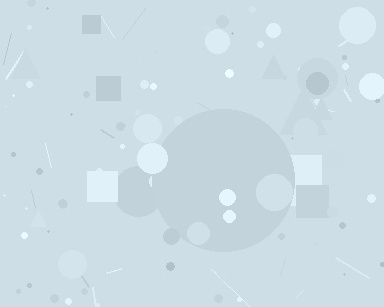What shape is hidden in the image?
A circle is hidden in the image.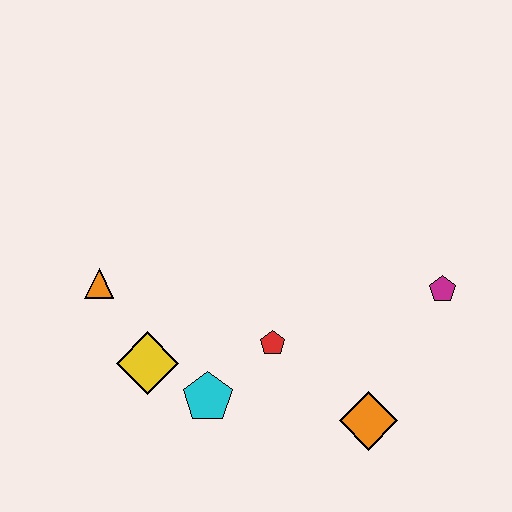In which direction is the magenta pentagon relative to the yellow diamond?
The magenta pentagon is to the right of the yellow diamond.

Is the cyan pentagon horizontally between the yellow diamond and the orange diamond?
Yes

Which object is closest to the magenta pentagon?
The orange diamond is closest to the magenta pentagon.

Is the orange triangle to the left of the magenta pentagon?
Yes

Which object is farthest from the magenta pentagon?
The orange triangle is farthest from the magenta pentagon.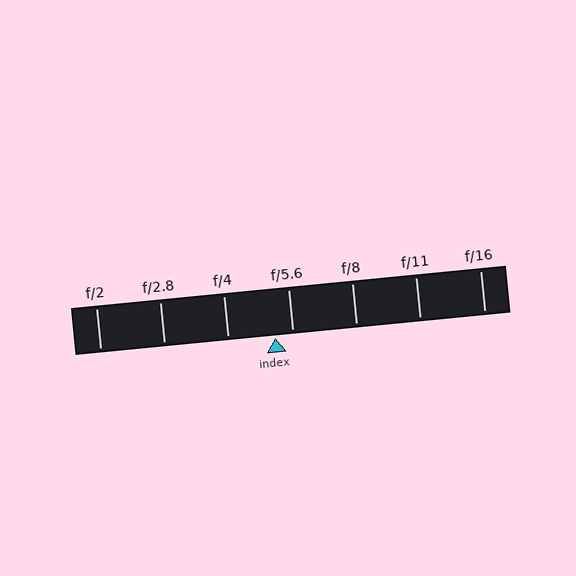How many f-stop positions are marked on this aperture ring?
There are 7 f-stop positions marked.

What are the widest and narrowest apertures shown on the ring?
The widest aperture shown is f/2 and the narrowest is f/16.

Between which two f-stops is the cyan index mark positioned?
The index mark is between f/4 and f/5.6.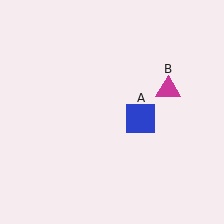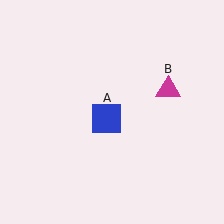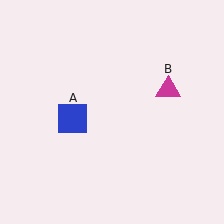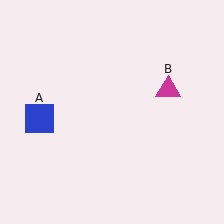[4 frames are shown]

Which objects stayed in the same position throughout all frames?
Magenta triangle (object B) remained stationary.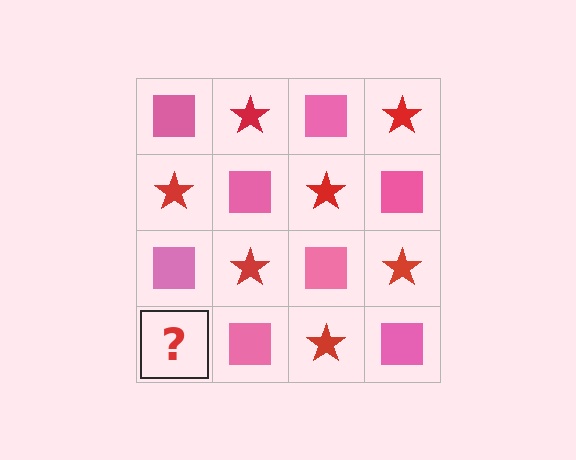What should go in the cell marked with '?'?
The missing cell should contain a red star.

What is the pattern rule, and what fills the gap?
The rule is that it alternates pink square and red star in a checkerboard pattern. The gap should be filled with a red star.